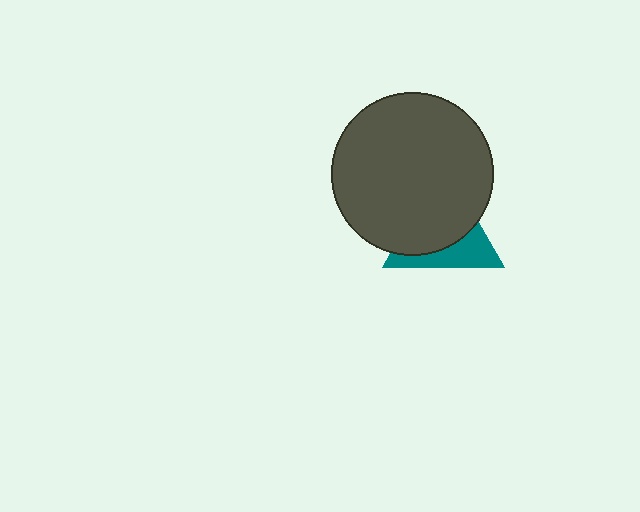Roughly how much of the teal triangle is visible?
A small part of it is visible (roughly 36%).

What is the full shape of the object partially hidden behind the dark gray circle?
The partially hidden object is a teal triangle.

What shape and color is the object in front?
The object in front is a dark gray circle.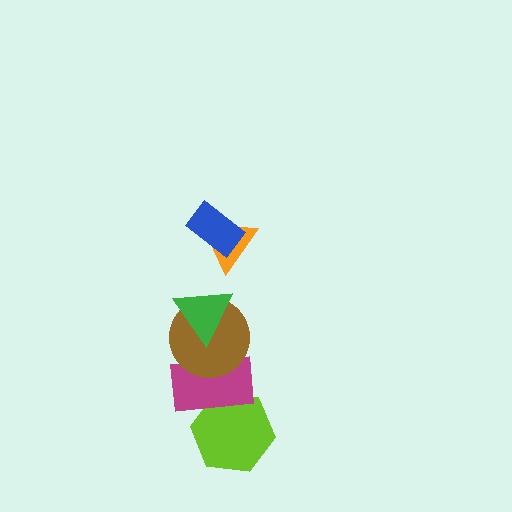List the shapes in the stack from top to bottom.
From top to bottom: the blue rectangle, the orange triangle, the green triangle, the brown circle, the magenta rectangle, the lime hexagon.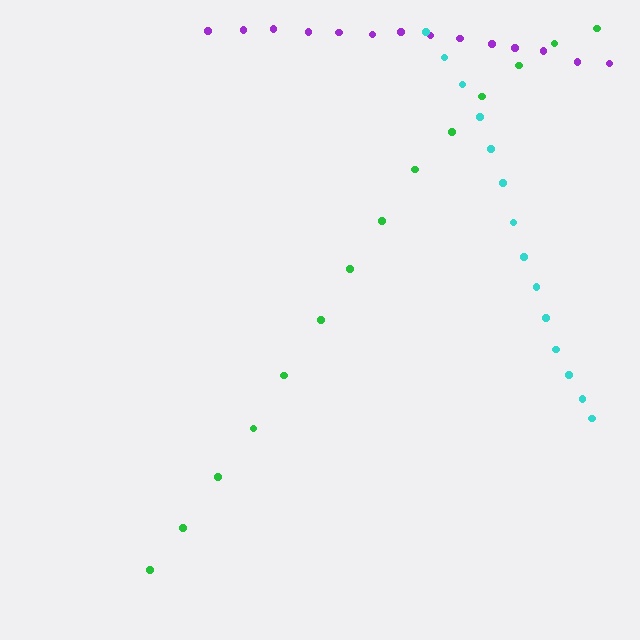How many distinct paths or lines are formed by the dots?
There are 3 distinct paths.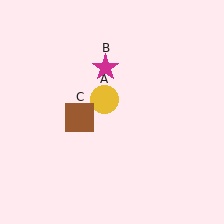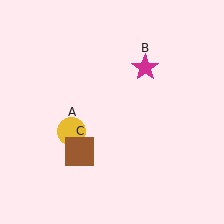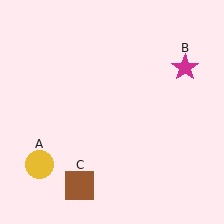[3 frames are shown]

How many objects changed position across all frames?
3 objects changed position: yellow circle (object A), magenta star (object B), brown square (object C).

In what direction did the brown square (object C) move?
The brown square (object C) moved down.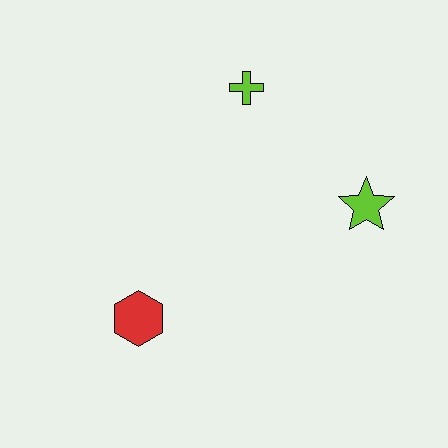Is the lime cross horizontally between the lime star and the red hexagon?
Yes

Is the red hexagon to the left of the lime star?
Yes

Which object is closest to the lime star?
The lime cross is closest to the lime star.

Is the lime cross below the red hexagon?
No